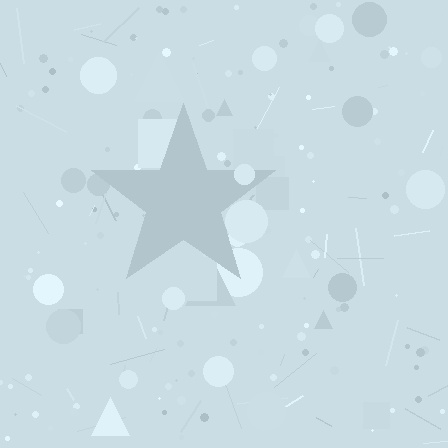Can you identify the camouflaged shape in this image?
The camouflaged shape is a star.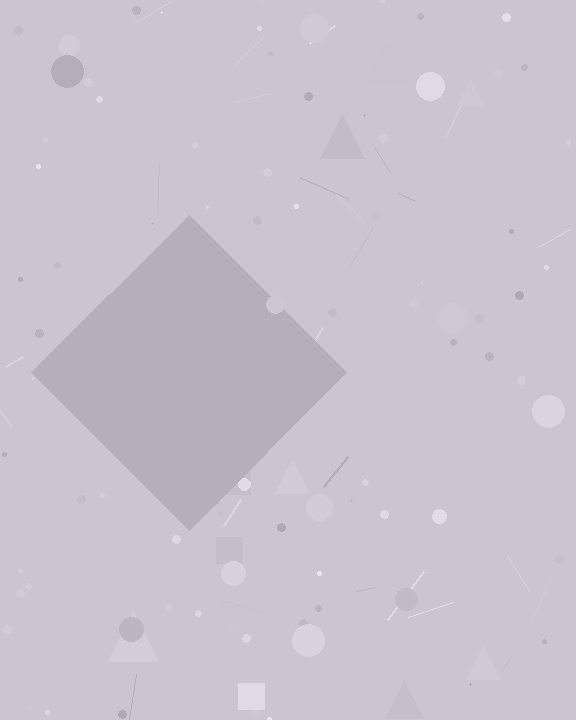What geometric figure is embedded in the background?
A diamond is embedded in the background.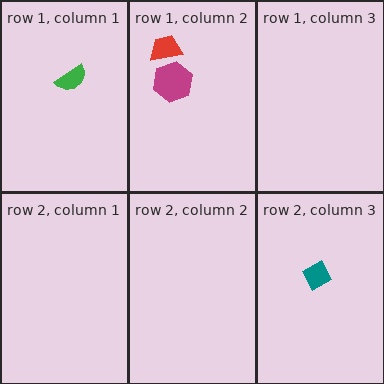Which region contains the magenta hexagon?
The row 1, column 2 region.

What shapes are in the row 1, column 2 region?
The red trapezoid, the magenta hexagon.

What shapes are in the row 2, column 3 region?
The teal diamond.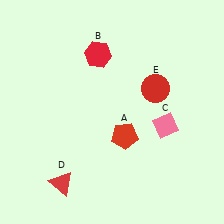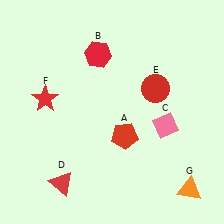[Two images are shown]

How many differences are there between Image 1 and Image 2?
There are 2 differences between the two images.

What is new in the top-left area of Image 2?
A red star (F) was added in the top-left area of Image 2.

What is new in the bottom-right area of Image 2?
An orange triangle (G) was added in the bottom-right area of Image 2.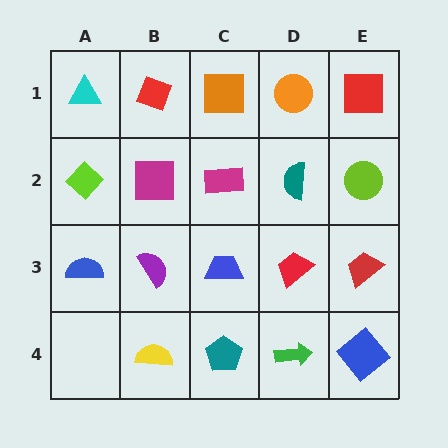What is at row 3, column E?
A red trapezoid.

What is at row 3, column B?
A purple semicircle.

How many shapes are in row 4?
4 shapes.